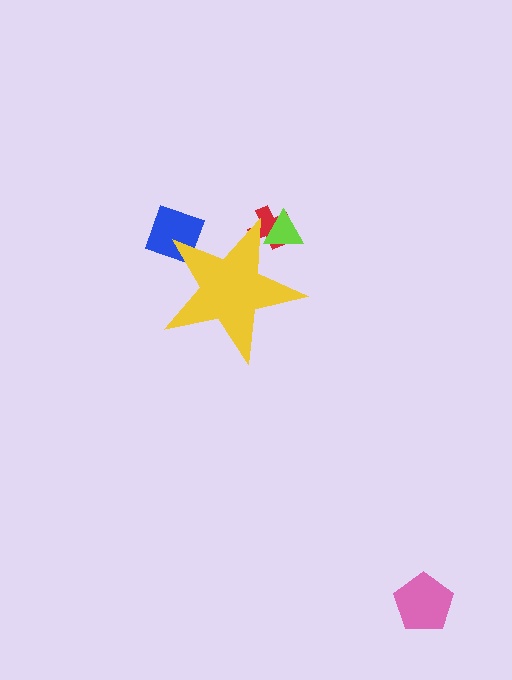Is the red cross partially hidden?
Yes, the red cross is partially hidden behind the yellow star.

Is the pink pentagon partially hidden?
No, the pink pentagon is fully visible.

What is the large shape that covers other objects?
A yellow star.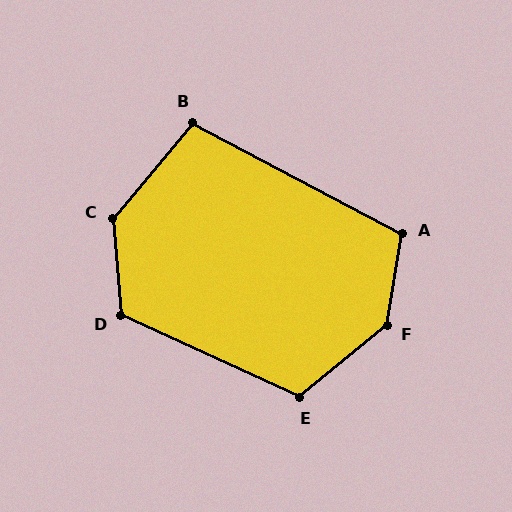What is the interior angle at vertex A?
Approximately 108 degrees (obtuse).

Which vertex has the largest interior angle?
F, at approximately 139 degrees.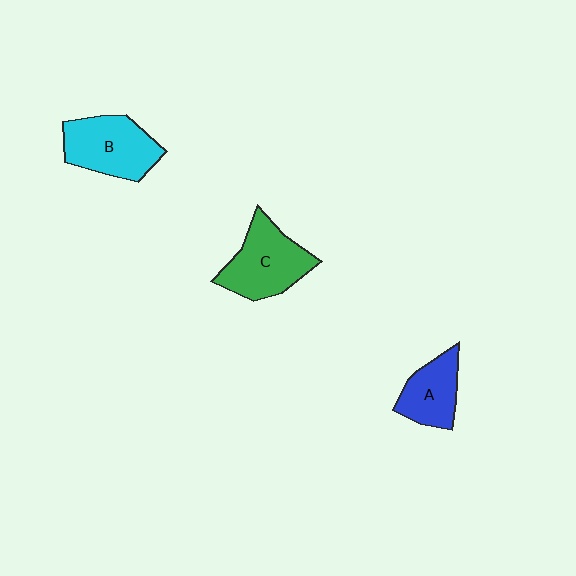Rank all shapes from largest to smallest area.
From largest to smallest: C (green), B (cyan), A (blue).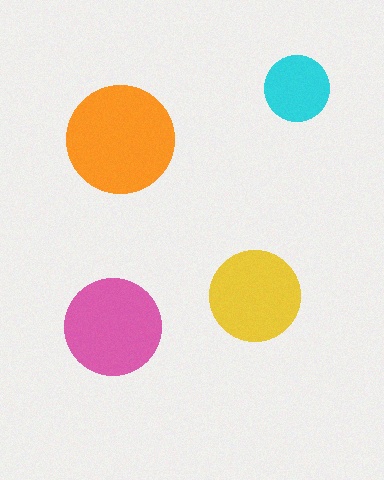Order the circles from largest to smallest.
the orange one, the pink one, the yellow one, the cyan one.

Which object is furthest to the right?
The cyan circle is rightmost.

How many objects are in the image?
There are 4 objects in the image.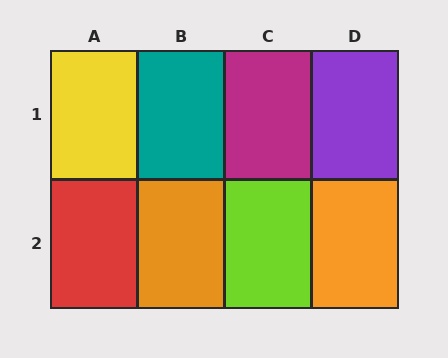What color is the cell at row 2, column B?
Orange.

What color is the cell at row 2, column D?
Orange.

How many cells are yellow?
1 cell is yellow.